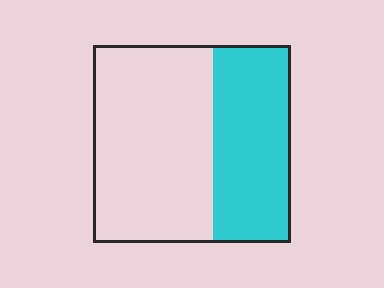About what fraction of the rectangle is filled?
About two fifths (2/5).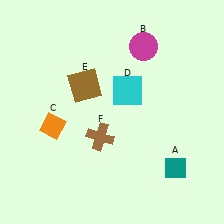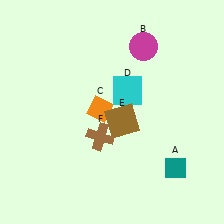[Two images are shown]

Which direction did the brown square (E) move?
The brown square (E) moved right.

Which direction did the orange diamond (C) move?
The orange diamond (C) moved right.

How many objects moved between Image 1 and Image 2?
2 objects moved between the two images.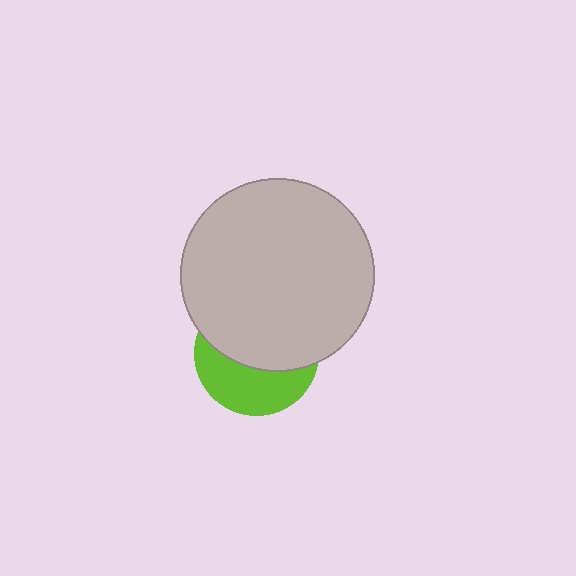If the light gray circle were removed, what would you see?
You would see the complete lime circle.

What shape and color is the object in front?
The object in front is a light gray circle.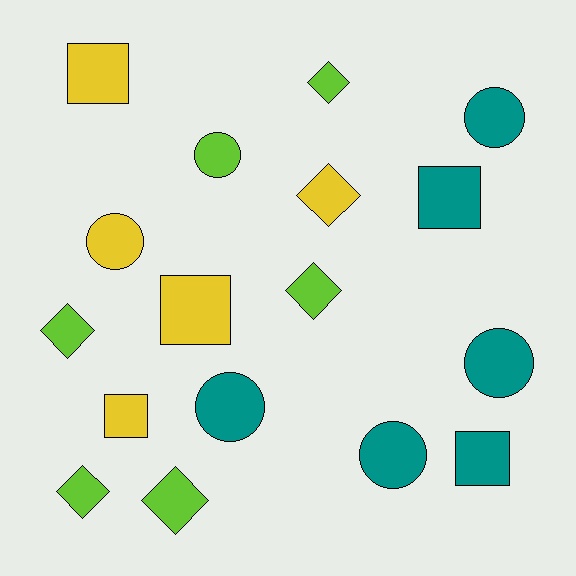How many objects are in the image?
There are 17 objects.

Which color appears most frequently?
Lime, with 6 objects.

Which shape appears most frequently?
Diamond, with 6 objects.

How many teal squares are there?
There are 2 teal squares.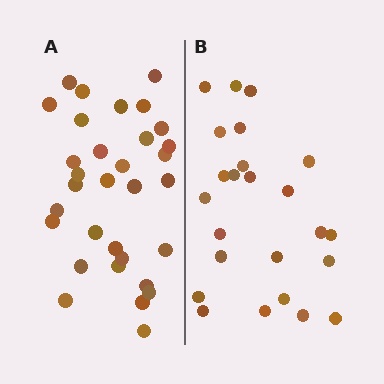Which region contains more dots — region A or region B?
Region A (the left region) has more dots.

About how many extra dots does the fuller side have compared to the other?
Region A has roughly 8 or so more dots than region B.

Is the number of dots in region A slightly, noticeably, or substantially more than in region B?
Region A has noticeably more, but not dramatically so. The ratio is roughly 1.3 to 1.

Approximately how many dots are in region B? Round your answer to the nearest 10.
About 20 dots. (The exact count is 24, which rounds to 20.)